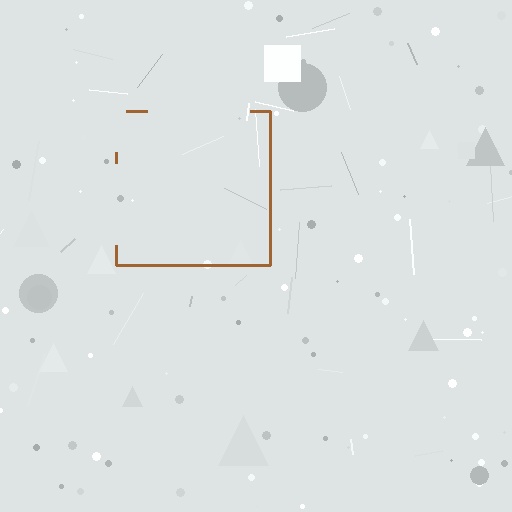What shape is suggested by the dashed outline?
The dashed outline suggests a square.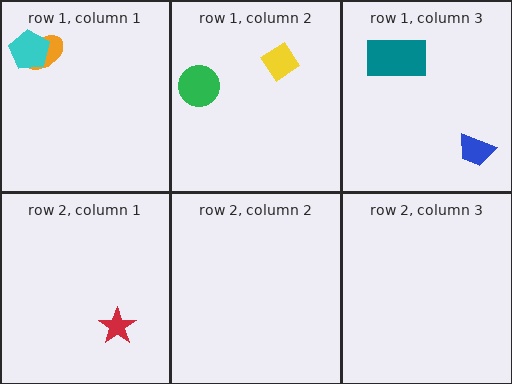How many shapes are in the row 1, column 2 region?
2.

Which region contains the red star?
The row 2, column 1 region.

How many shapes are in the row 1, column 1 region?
2.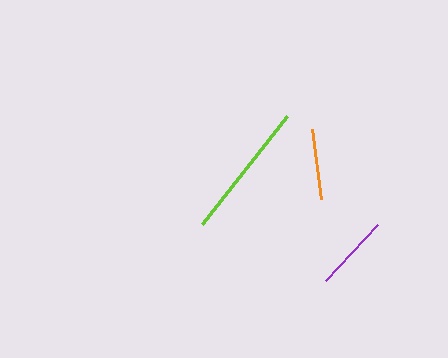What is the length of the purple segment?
The purple segment is approximately 76 pixels long.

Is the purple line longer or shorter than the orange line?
The purple line is longer than the orange line.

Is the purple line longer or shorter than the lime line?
The lime line is longer than the purple line.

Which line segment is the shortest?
The orange line is the shortest at approximately 71 pixels.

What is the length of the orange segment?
The orange segment is approximately 71 pixels long.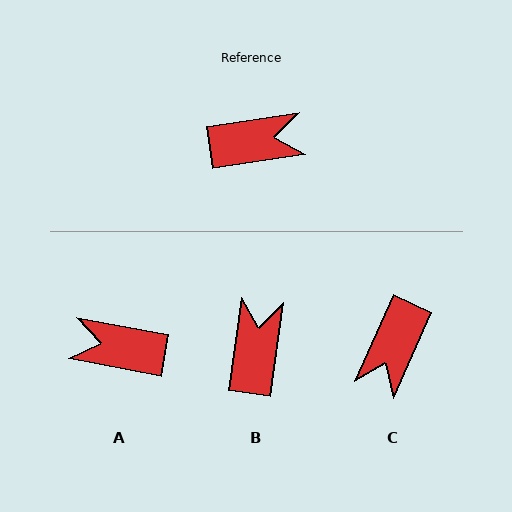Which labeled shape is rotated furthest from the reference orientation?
A, about 161 degrees away.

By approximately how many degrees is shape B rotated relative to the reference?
Approximately 74 degrees counter-clockwise.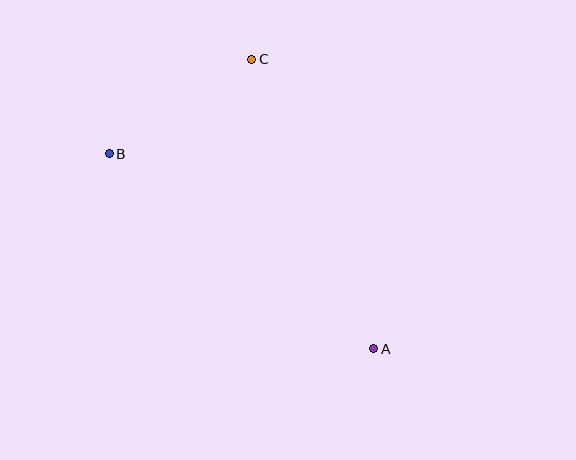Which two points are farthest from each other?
Points A and B are farthest from each other.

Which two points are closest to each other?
Points B and C are closest to each other.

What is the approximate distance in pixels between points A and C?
The distance between A and C is approximately 314 pixels.